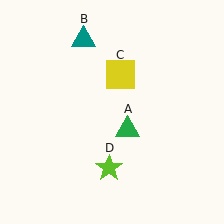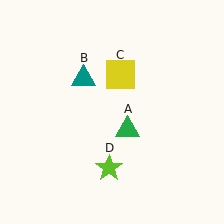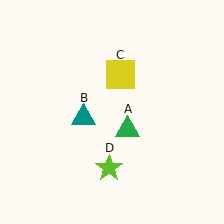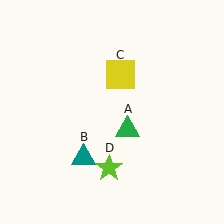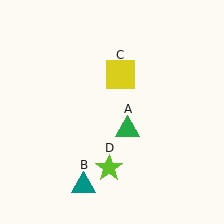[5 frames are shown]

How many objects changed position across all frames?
1 object changed position: teal triangle (object B).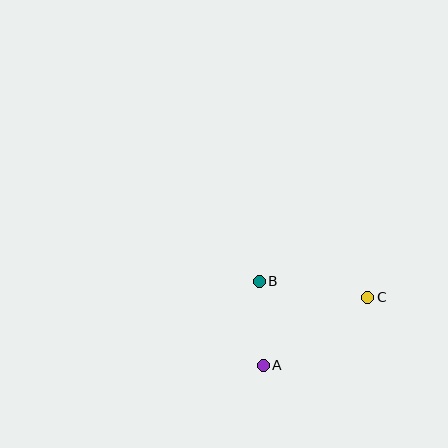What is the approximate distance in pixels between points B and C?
The distance between B and C is approximately 110 pixels.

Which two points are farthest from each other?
Points A and C are farthest from each other.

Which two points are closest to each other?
Points A and B are closest to each other.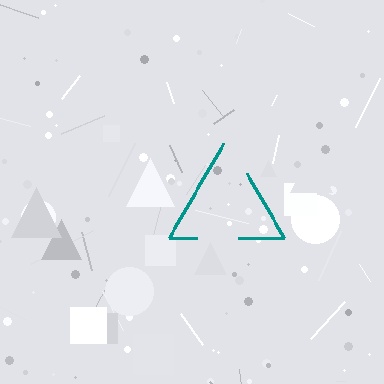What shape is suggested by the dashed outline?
The dashed outline suggests a triangle.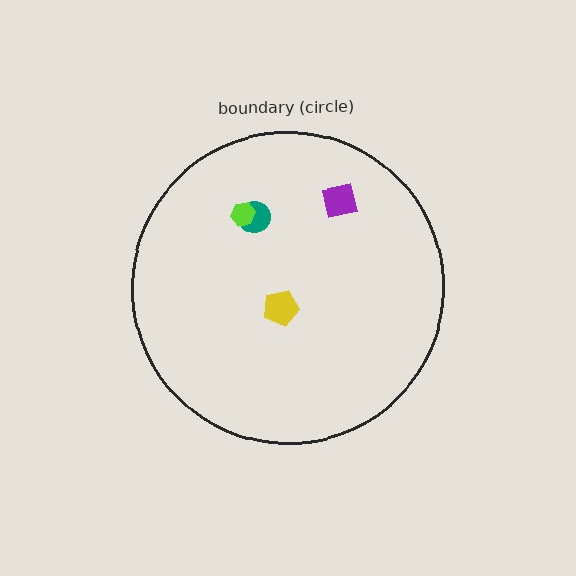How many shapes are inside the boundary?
4 inside, 0 outside.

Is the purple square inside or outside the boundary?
Inside.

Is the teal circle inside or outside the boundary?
Inside.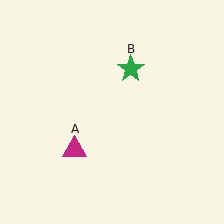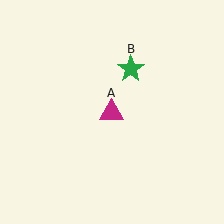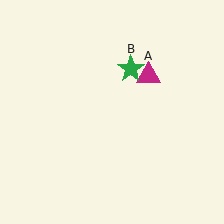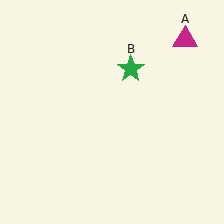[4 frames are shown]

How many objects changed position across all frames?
1 object changed position: magenta triangle (object A).